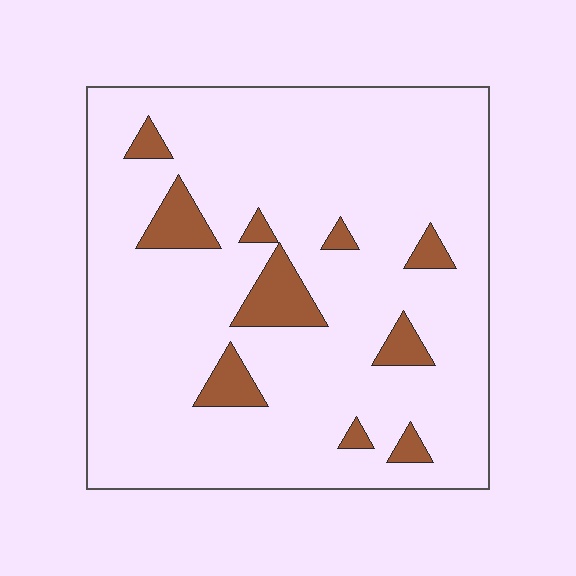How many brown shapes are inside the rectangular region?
10.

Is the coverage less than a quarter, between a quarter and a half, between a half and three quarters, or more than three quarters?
Less than a quarter.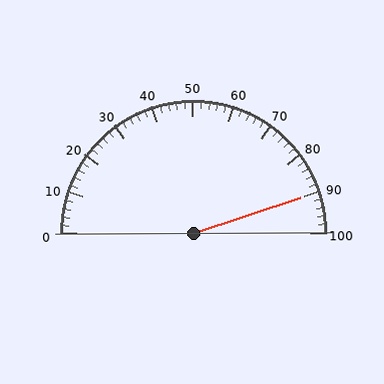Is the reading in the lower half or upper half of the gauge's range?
The reading is in the upper half of the range (0 to 100).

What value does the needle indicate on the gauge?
The needle indicates approximately 90.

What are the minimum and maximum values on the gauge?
The gauge ranges from 0 to 100.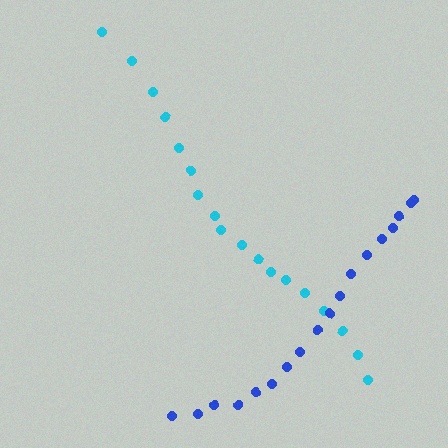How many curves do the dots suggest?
There are 2 distinct paths.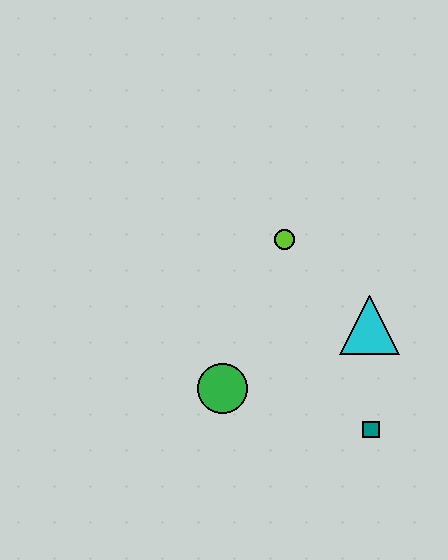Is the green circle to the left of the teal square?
Yes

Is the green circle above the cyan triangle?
No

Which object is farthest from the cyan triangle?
The green circle is farthest from the cyan triangle.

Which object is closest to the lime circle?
The cyan triangle is closest to the lime circle.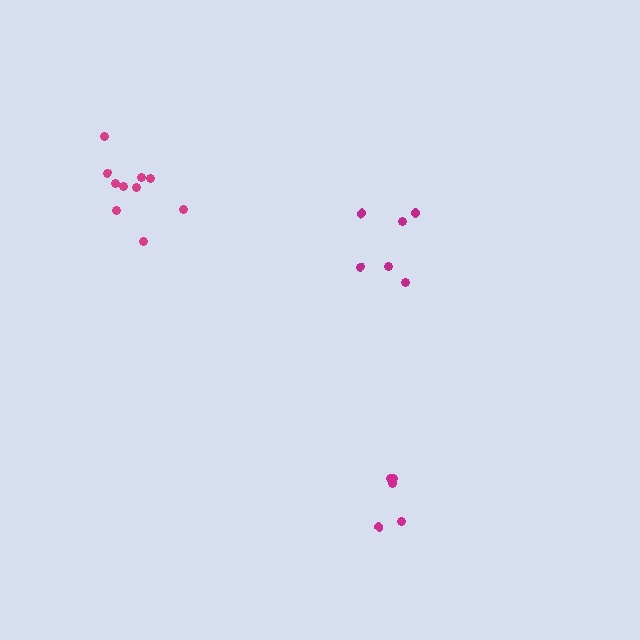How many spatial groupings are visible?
There are 3 spatial groupings.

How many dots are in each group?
Group 1: 6 dots, Group 2: 10 dots, Group 3: 5 dots (21 total).